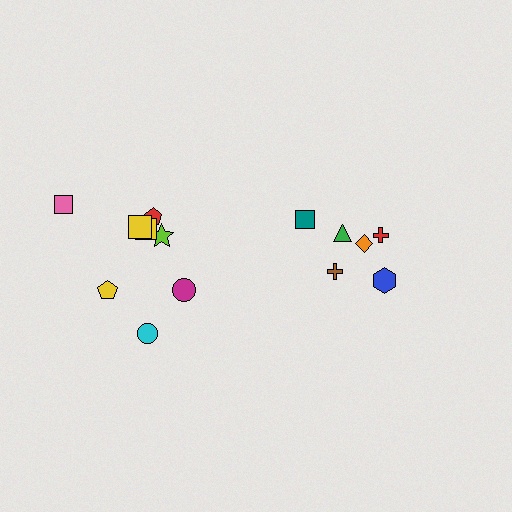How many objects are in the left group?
There are 8 objects.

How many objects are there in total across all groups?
There are 14 objects.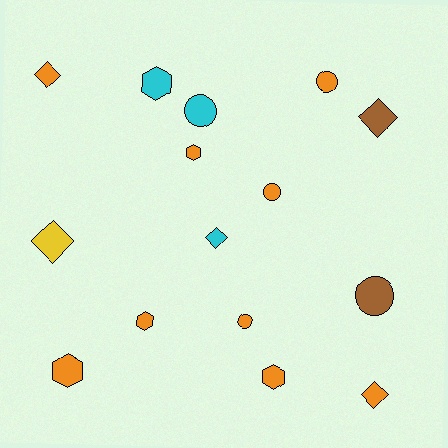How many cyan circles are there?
There is 1 cyan circle.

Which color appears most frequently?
Orange, with 9 objects.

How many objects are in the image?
There are 15 objects.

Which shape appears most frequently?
Diamond, with 5 objects.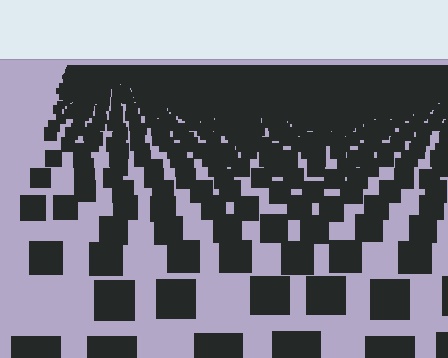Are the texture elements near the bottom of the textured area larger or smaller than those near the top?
Larger. Near the bottom, elements are closer to the viewer and appear at a bigger on-screen size.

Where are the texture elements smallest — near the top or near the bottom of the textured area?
Near the top.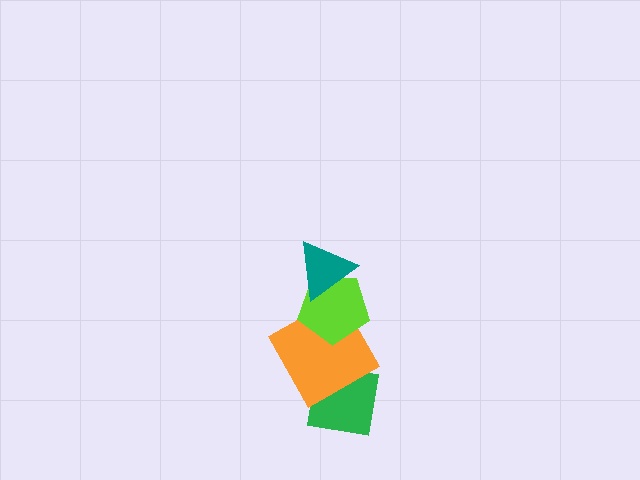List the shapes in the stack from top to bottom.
From top to bottom: the teal triangle, the lime pentagon, the orange square, the green square.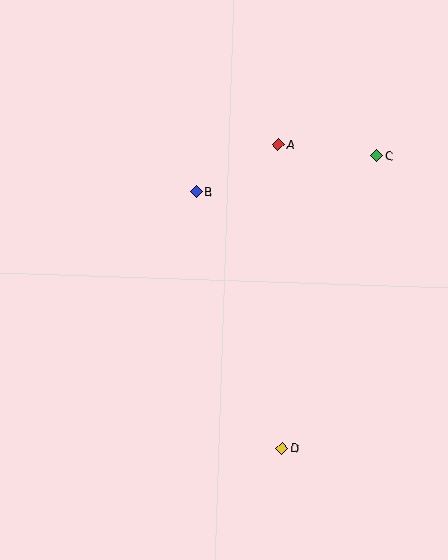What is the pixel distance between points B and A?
The distance between B and A is 94 pixels.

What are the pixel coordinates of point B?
Point B is at (196, 192).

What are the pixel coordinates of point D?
Point D is at (282, 448).